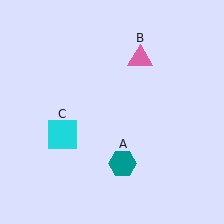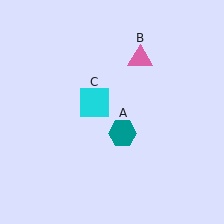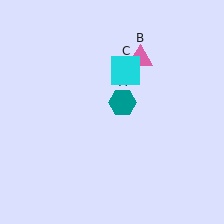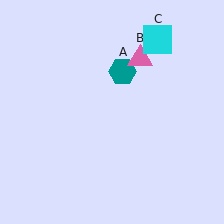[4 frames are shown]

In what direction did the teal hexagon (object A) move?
The teal hexagon (object A) moved up.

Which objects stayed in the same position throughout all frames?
Pink triangle (object B) remained stationary.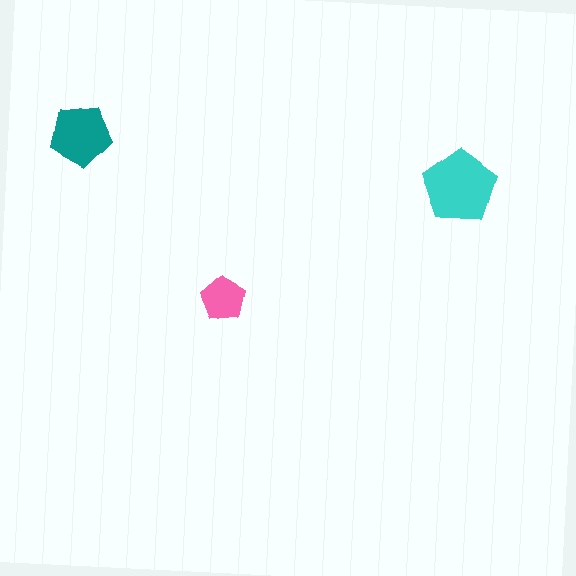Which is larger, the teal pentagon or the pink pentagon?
The teal one.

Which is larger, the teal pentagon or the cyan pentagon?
The cyan one.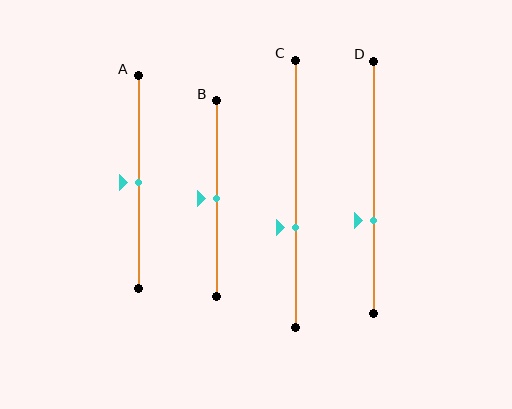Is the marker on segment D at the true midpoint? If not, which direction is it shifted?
No, the marker on segment D is shifted downward by about 13% of the segment length.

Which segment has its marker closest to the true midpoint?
Segment A has its marker closest to the true midpoint.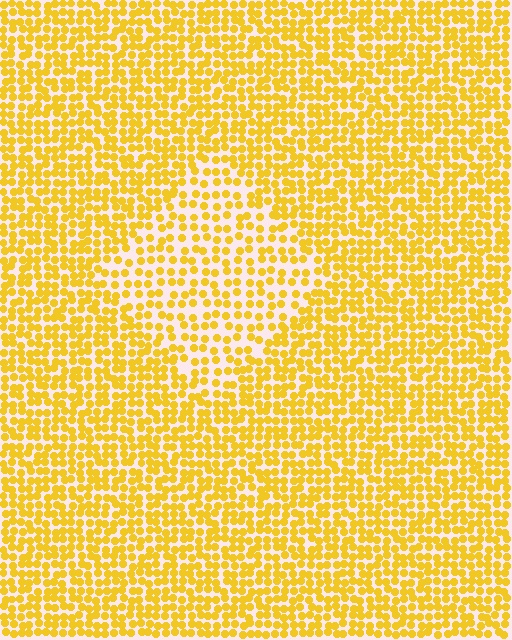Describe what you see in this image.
The image contains small yellow elements arranged at two different densities. A diamond-shaped region is visible where the elements are less densely packed than the surrounding area.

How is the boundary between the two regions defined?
The boundary is defined by a change in element density (approximately 1.7x ratio). All elements are the same color, size, and shape.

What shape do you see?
I see a diamond.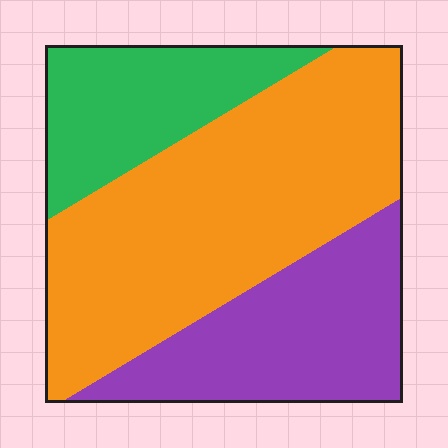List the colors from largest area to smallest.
From largest to smallest: orange, purple, green.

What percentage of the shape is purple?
Purple covers around 30% of the shape.